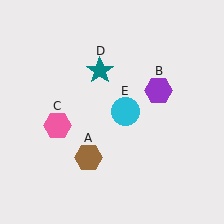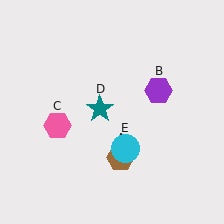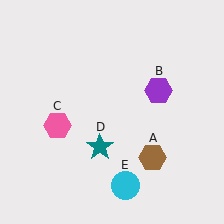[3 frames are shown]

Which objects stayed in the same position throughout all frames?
Purple hexagon (object B) and pink hexagon (object C) remained stationary.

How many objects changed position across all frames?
3 objects changed position: brown hexagon (object A), teal star (object D), cyan circle (object E).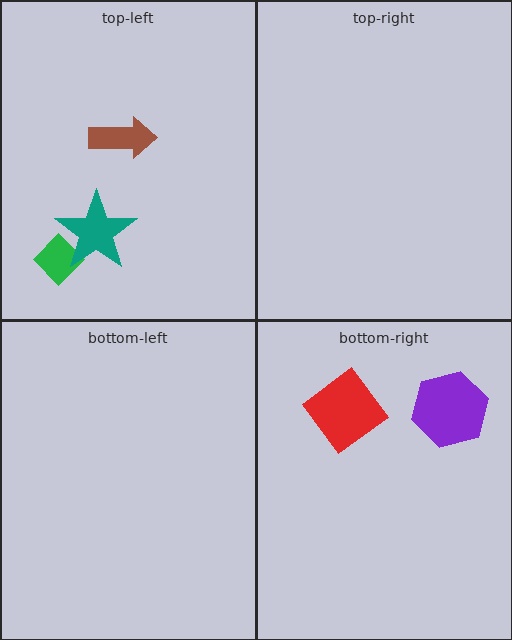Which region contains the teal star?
The top-left region.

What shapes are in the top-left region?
The green diamond, the brown arrow, the teal star.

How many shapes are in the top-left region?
3.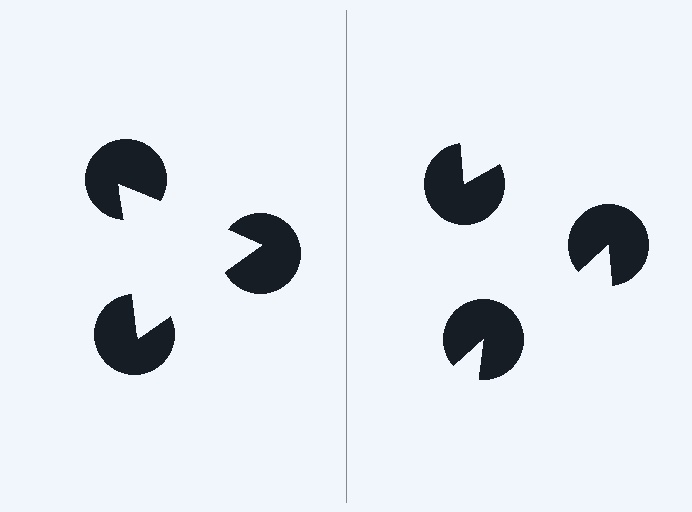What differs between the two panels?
The pac-man discs are positioned identically on both sides; only the wedge orientations differ. On the left they align to a triangle; on the right they are misaligned.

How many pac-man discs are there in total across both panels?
6 — 3 on each side.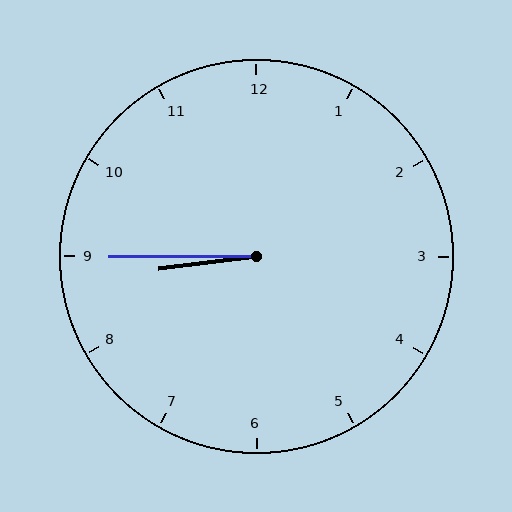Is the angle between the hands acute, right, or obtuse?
It is acute.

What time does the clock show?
8:45.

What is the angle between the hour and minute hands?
Approximately 8 degrees.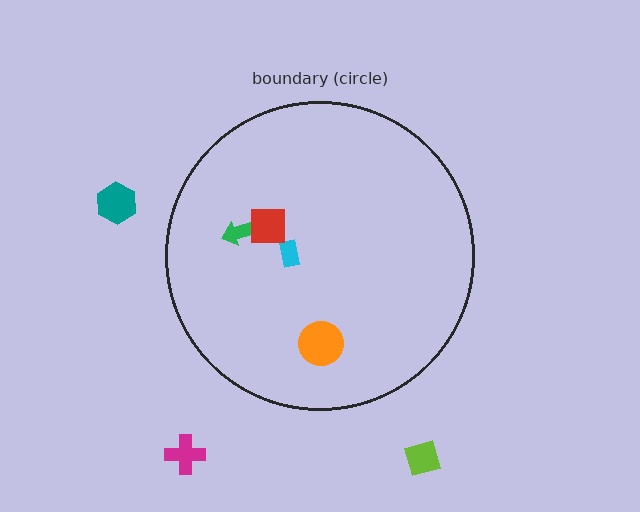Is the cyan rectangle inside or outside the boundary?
Inside.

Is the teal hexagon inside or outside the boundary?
Outside.